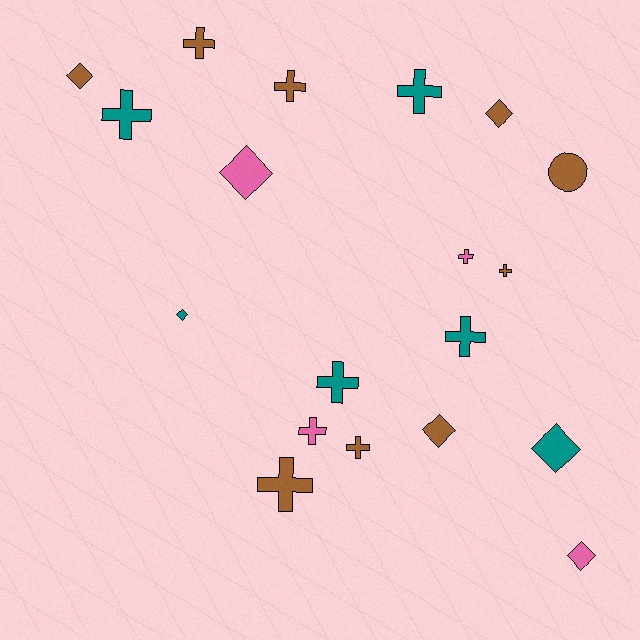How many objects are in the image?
There are 19 objects.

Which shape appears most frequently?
Cross, with 11 objects.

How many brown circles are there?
There is 1 brown circle.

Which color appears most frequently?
Brown, with 9 objects.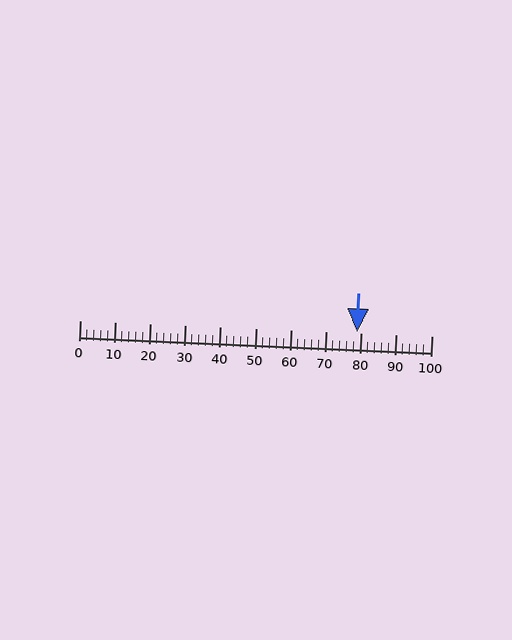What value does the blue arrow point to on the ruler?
The blue arrow points to approximately 79.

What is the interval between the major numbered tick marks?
The major tick marks are spaced 10 units apart.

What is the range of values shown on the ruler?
The ruler shows values from 0 to 100.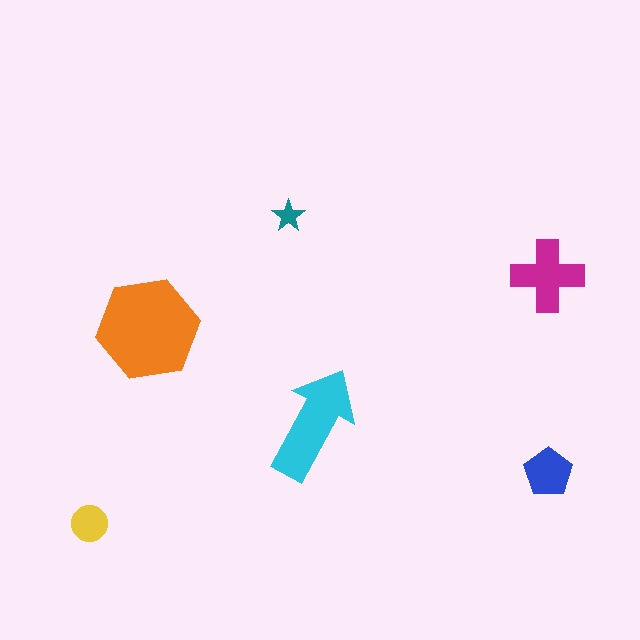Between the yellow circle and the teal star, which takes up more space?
The yellow circle.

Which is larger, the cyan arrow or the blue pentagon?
The cyan arrow.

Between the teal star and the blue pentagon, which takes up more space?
The blue pentagon.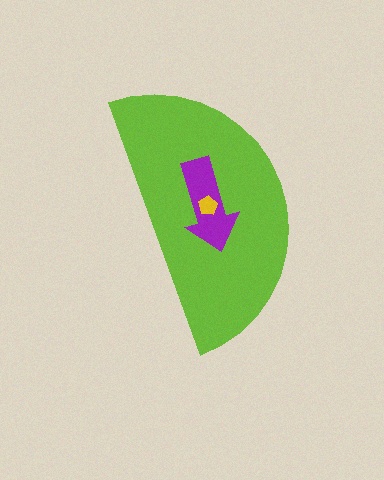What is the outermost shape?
The lime semicircle.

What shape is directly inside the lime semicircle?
The purple arrow.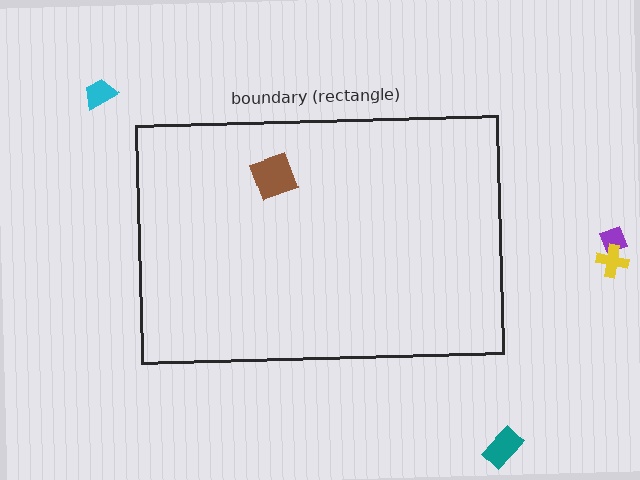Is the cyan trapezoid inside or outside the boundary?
Outside.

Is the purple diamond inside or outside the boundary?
Outside.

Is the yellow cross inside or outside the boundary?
Outside.